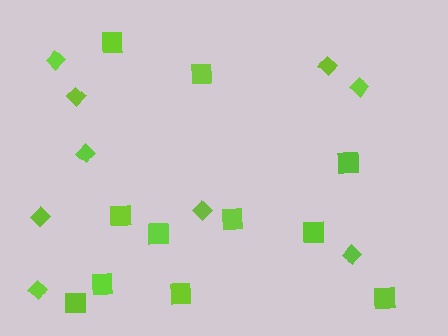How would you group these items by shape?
There are 2 groups: one group of diamonds (9) and one group of squares (11).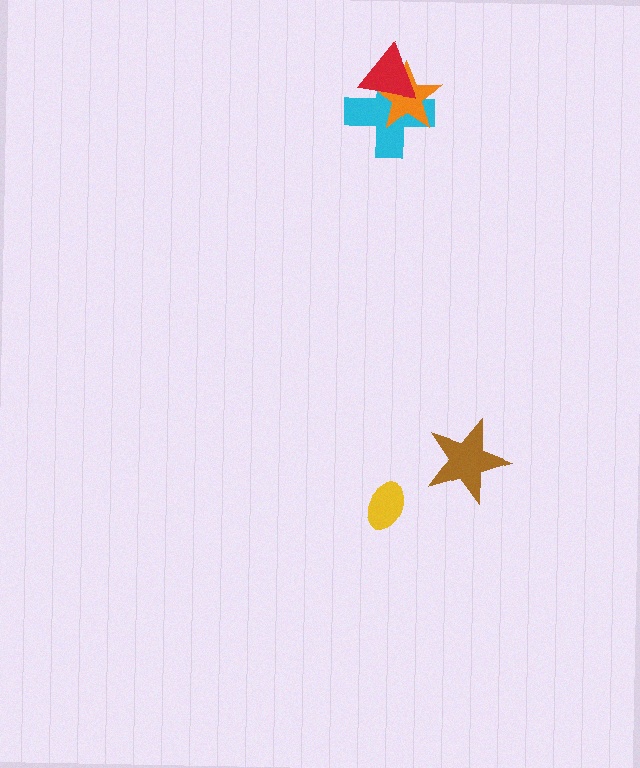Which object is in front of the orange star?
The red triangle is in front of the orange star.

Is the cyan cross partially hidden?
Yes, it is partially covered by another shape.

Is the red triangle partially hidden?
No, no other shape covers it.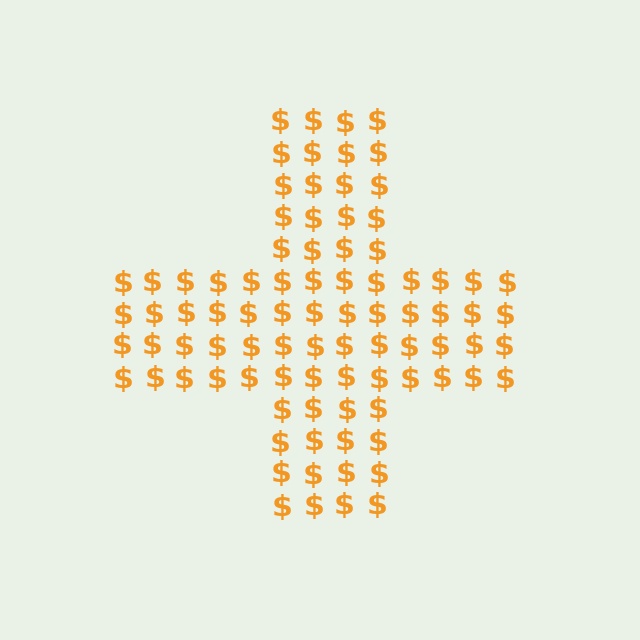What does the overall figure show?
The overall figure shows a cross.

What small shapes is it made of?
It is made of small dollar signs.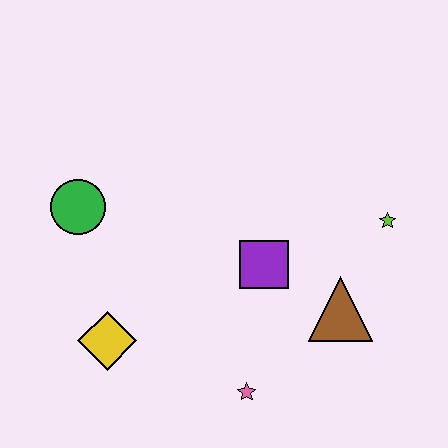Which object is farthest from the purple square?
The green circle is farthest from the purple square.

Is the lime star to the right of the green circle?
Yes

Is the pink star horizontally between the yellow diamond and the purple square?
Yes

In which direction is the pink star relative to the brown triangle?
The pink star is to the left of the brown triangle.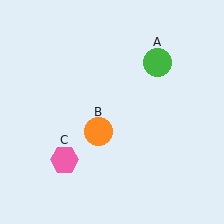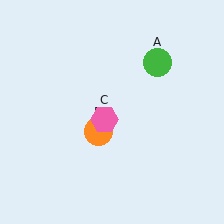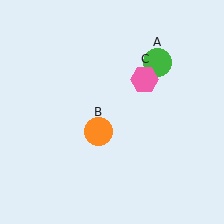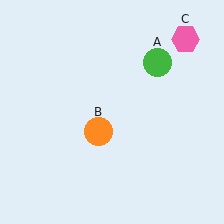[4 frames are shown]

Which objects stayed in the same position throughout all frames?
Green circle (object A) and orange circle (object B) remained stationary.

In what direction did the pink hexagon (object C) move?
The pink hexagon (object C) moved up and to the right.